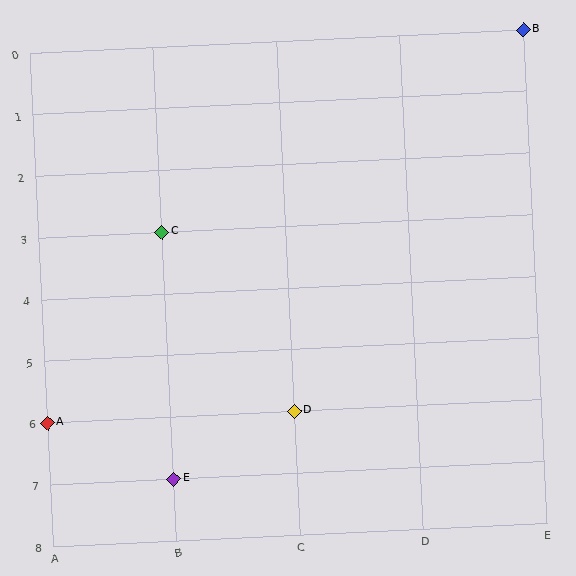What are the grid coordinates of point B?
Point B is at grid coordinates (E, 0).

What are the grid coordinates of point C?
Point C is at grid coordinates (B, 3).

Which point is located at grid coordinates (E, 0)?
Point B is at (E, 0).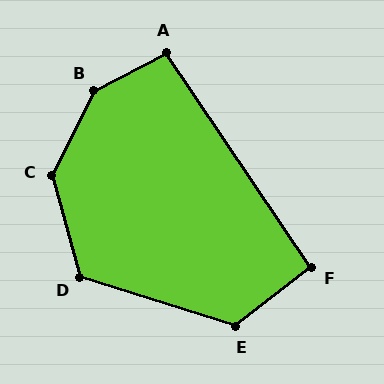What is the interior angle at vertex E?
Approximately 125 degrees (obtuse).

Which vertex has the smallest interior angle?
F, at approximately 94 degrees.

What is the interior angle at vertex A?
Approximately 97 degrees (obtuse).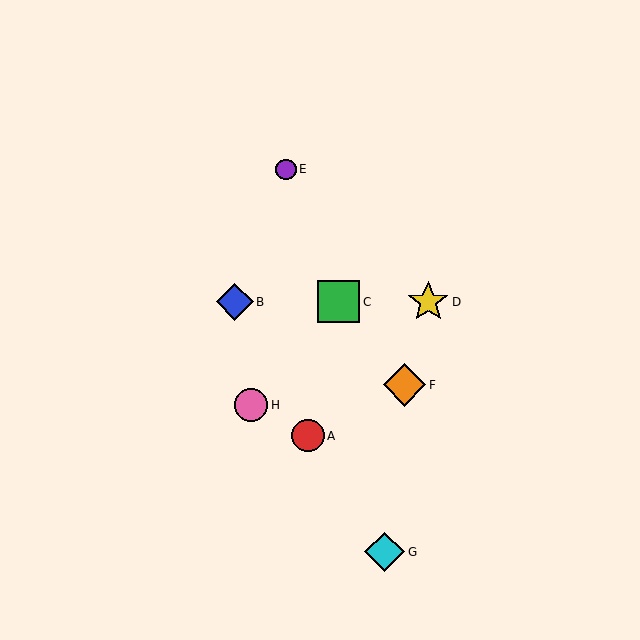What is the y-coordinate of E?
Object E is at y≈169.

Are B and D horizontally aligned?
Yes, both are at y≈302.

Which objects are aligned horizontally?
Objects B, C, D are aligned horizontally.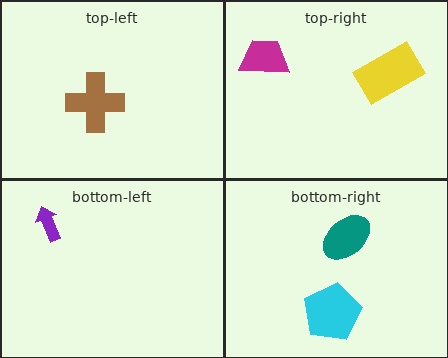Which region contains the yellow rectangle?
The top-right region.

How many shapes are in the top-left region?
1.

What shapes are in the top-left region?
The brown cross.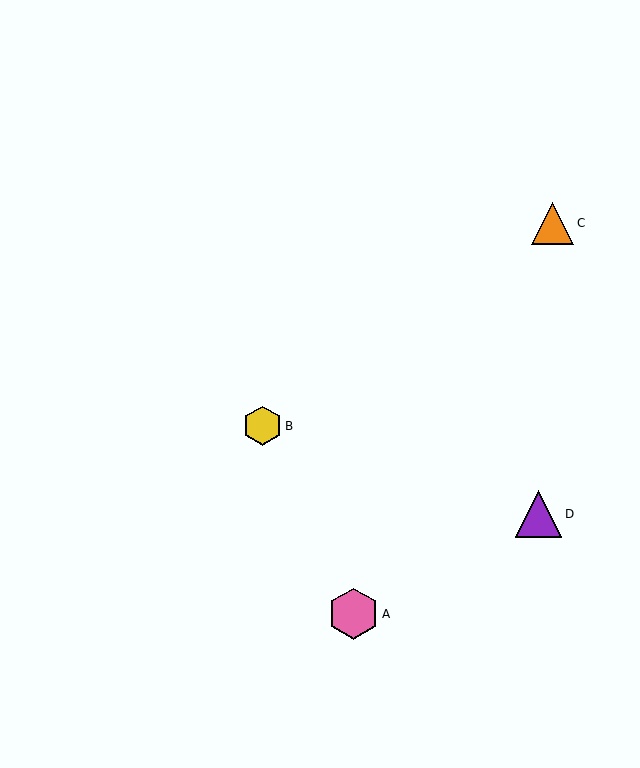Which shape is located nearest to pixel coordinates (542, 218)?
The orange triangle (labeled C) at (553, 223) is nearest to that location.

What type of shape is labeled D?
Shape D is a purple triangle.